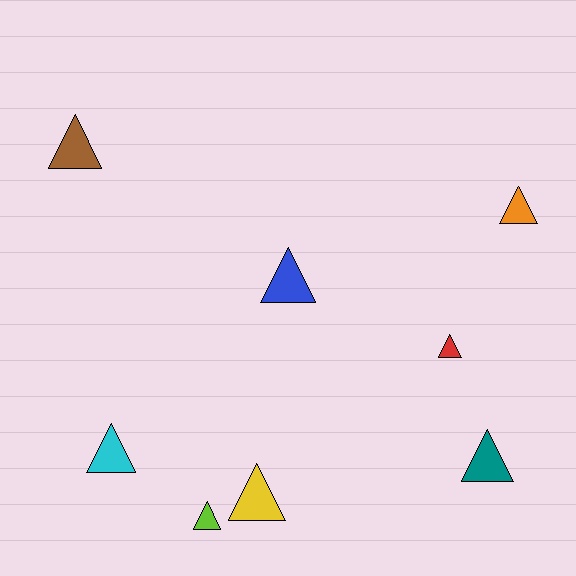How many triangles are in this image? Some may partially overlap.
There are 8 triangles.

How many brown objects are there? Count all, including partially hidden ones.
There is 1 brown object.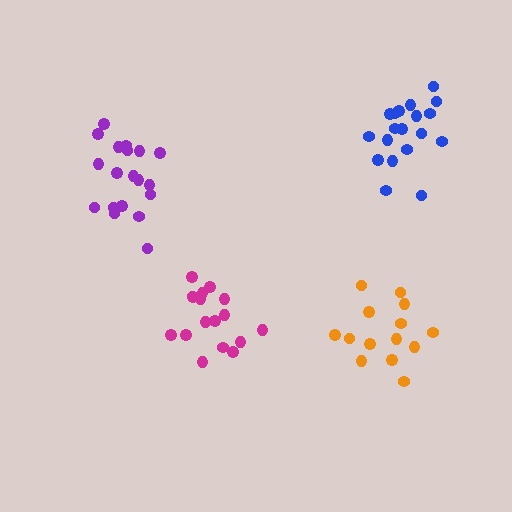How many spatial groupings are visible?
There are 4 spatial groupings.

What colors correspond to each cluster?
The clusters are colored: blue, orange, magenta, purple.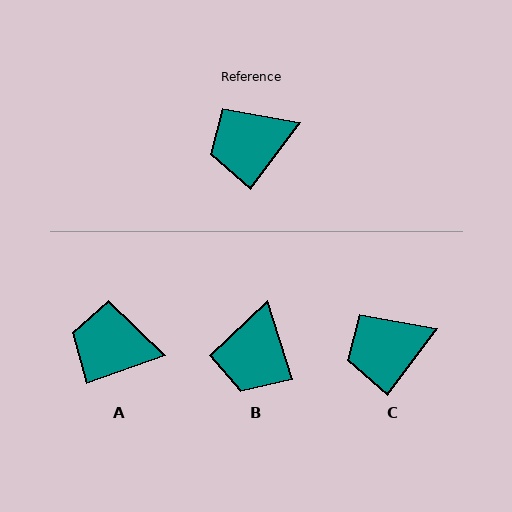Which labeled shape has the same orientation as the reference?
C.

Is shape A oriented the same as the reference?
No, it is off by about 34 degrees.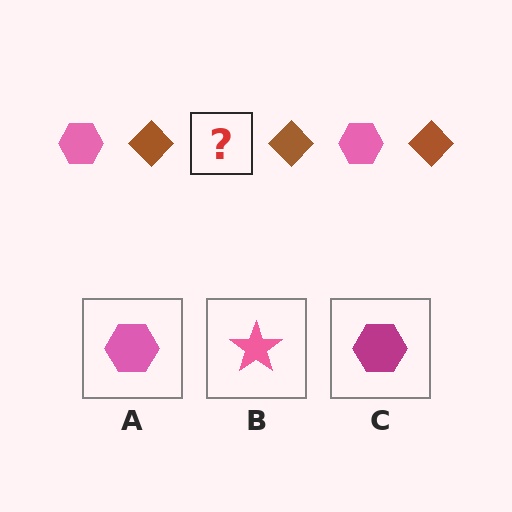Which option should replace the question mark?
Option A.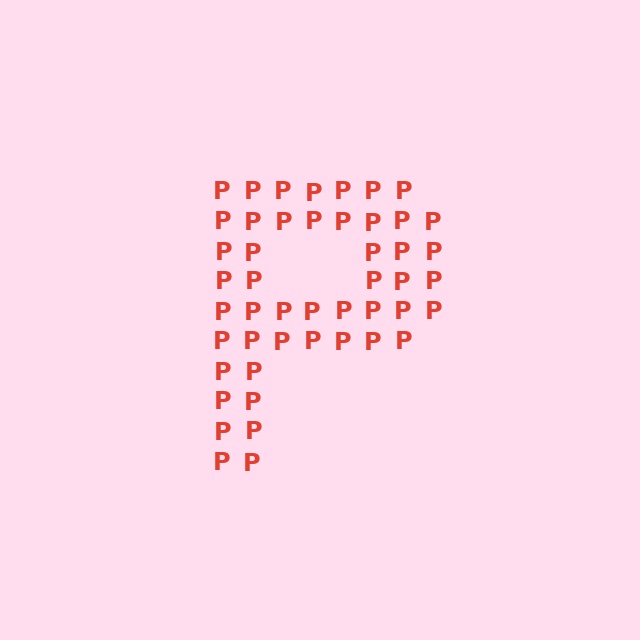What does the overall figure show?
The overall figure shows the letter P.